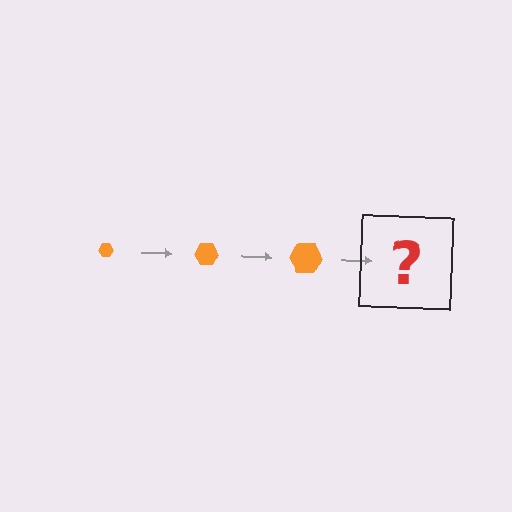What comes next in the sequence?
The next element should be an orange hexagon, larger than the previous one.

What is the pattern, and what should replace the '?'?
The pattern is that the hexagon gets progressively larger each step. The '?' should be an orange hexagon, larger than the previous one.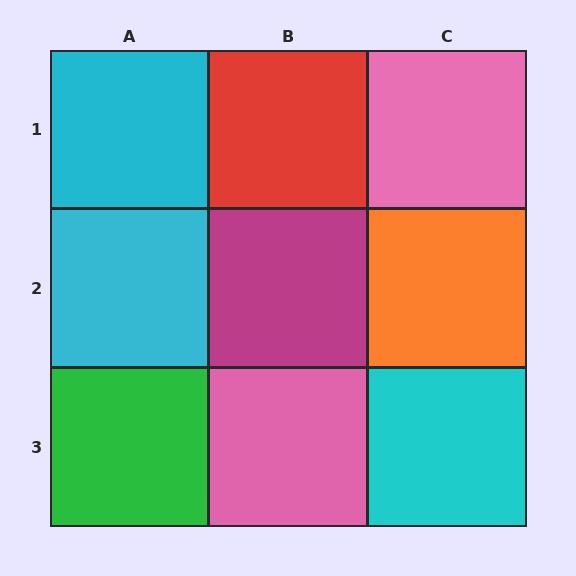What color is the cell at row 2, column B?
Magenta.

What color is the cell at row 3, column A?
Green.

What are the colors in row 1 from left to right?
Cyan, red, pink.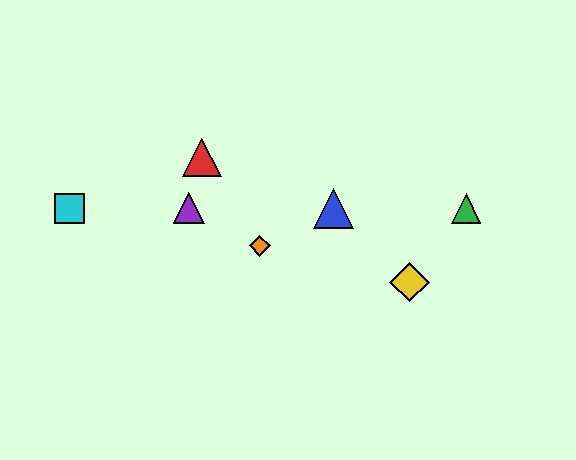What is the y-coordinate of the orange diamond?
The orange diamond is at y≈246.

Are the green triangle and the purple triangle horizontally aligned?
Yes, both are at y≈208.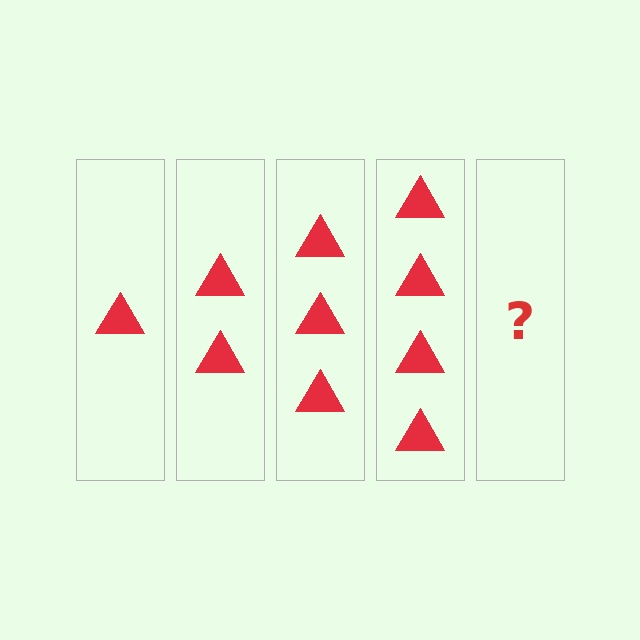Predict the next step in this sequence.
The next step is 5 triangles.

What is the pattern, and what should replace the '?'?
The pattern is that each step adds one more triangle. The '?' should be 5 triangles.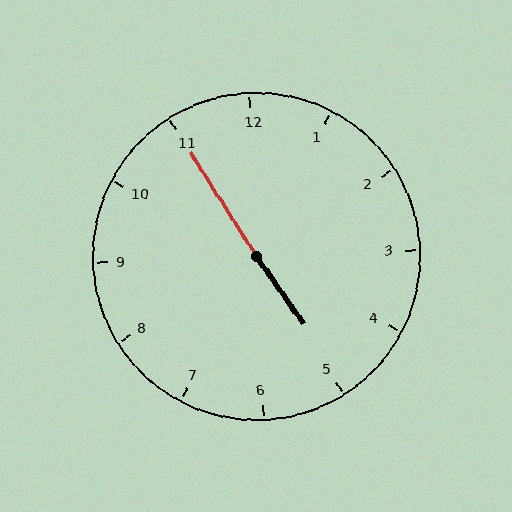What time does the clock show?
4:55.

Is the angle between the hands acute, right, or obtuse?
It is obtuse.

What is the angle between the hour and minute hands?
Approximately 178 degrees.